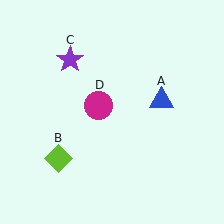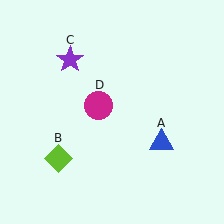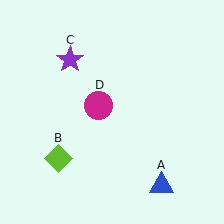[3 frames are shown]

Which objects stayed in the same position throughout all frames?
Lime diamond (object B) and purple star (object C) and magenta circle (object D) remained stationary.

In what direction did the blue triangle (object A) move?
The blue triangle (object A) moved down.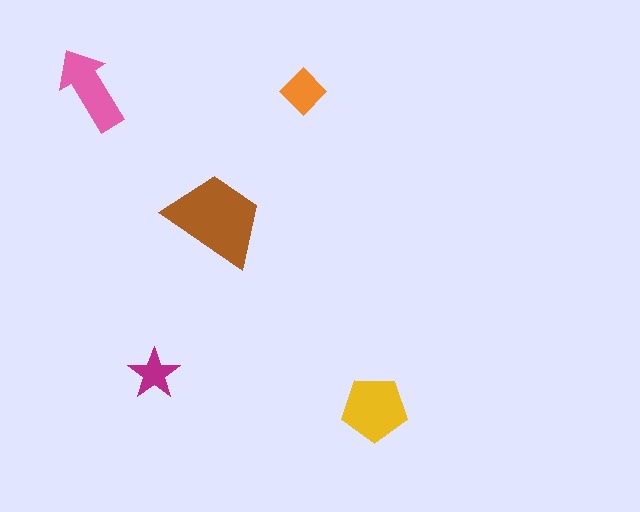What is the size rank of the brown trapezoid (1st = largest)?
1st.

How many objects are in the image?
There are 5 objects in the image.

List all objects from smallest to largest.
The magenta star, the orange diamond, the pink arrow, the yellow pentagon, the brown trapezoid.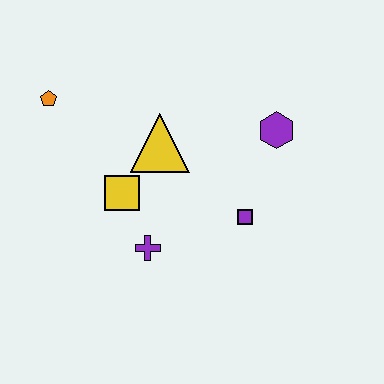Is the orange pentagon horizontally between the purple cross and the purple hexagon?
No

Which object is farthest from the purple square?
The orange pentagon is farthest from the purple square.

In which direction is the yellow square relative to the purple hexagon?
The yellow square is to the left of the purple hexagon.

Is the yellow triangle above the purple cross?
Yes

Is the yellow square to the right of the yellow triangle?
No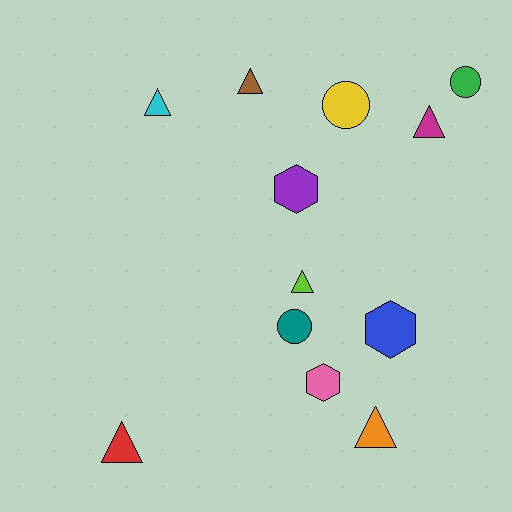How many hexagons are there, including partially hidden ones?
There are 3 hexagons.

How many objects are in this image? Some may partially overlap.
There are 12 objects.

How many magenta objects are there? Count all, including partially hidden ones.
There is 1 magenta object.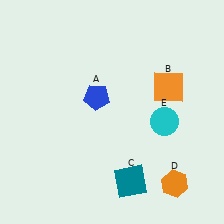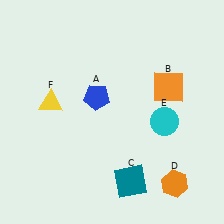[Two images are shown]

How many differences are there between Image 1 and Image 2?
There is 1 difference between the two images.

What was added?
A yellow triangle (F) was added in Image 2.